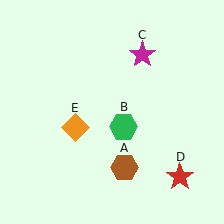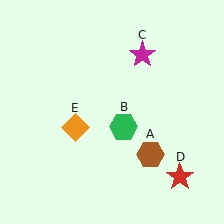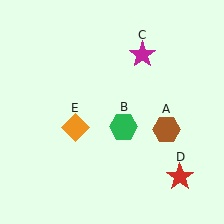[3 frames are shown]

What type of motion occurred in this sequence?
The brown hexagon (object A) rotated counterclockwise around the center of the scene.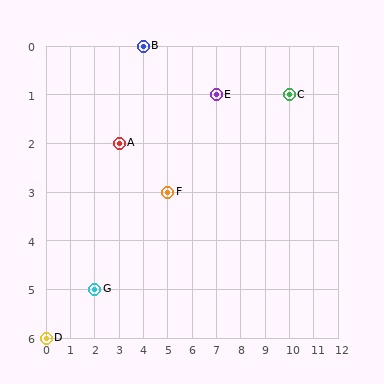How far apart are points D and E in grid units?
Points D and E are 7 columns and 5 rows apart (about 8.6 grid units diagonally).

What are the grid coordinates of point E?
Point E is at grid coordinates (7, 1).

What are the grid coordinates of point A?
Point A is at grid coordinates (3, 2).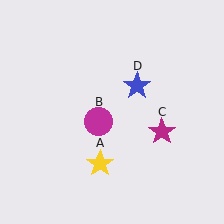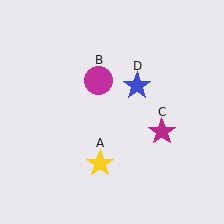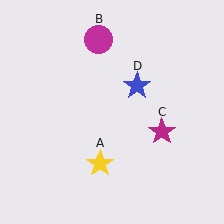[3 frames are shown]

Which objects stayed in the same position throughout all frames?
Yellow star (object A) and magenta star (object C) and blue star (object D) remained stationary.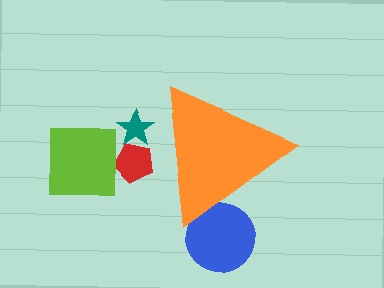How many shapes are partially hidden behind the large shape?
3 shapes are partially hidden.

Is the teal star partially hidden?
Yes, the teal star is partially hidden behind the orange triangle.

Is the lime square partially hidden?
No, the lime square is fully visible.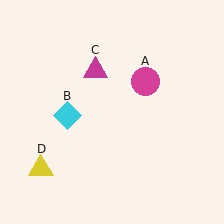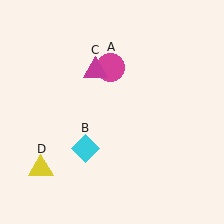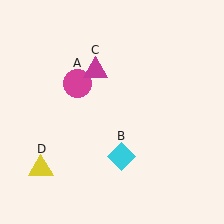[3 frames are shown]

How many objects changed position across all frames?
2 objects changed position: magenta circle (object A), cyan diamond (object B).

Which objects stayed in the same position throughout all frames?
Magenta triangle (object C) and yellow triangle (object D) remained stationary.